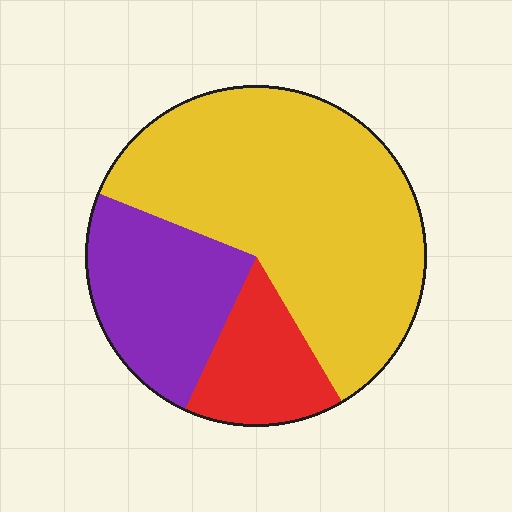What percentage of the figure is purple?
Purple covers roughly 25% of the figure.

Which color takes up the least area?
Red, at roughly 15%.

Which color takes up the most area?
Yellow, at roughly 60%.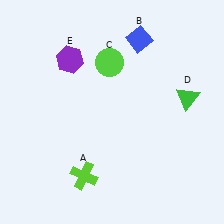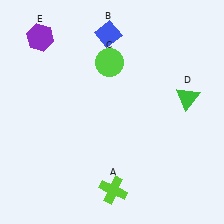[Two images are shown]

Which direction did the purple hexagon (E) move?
The purple hexagon (E) moved left.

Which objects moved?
The objects that moved are: the lime cross (A), the blue diamond (B), the purple hexagon (E).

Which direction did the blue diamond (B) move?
The blue diamond (B) moved left.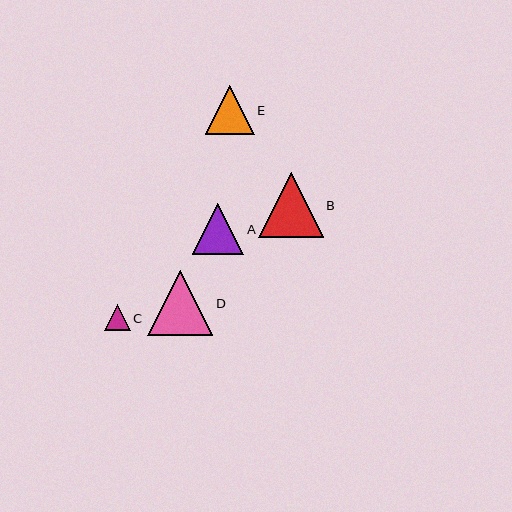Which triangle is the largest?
Triangle D is the largest with a size of approximately 65 pixels.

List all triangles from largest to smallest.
From largest to smallest: D, B, A, E, C.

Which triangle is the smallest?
Triangle C is the smallest with a size of approximately 26 pixels.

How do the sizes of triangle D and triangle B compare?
Triangle D and triangle B are approximately the same size.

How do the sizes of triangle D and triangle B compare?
Triangle D and triangle B are approximately the same size.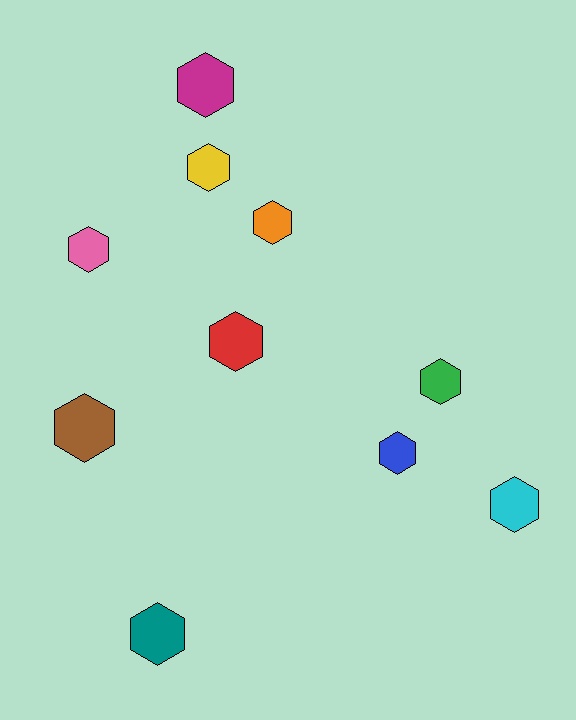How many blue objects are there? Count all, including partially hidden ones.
There is 1 blue object.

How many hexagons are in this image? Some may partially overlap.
There are 10 hexagons.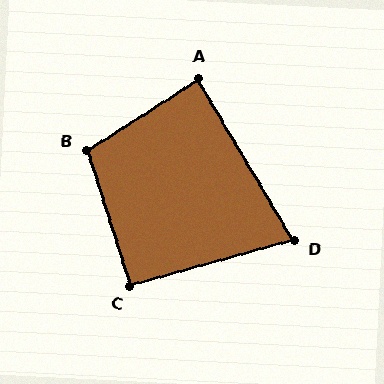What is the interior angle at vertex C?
Approximately 92 degrees (approximately right).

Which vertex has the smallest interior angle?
D, at approximately 75 degrees.